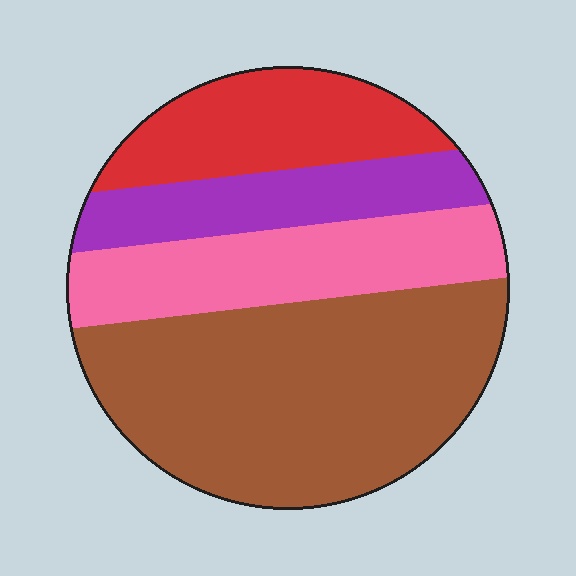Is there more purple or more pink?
Pink.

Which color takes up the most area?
Brown, at roughly 45%.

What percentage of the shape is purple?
Purple covers roughly 15% of the shape.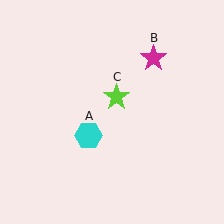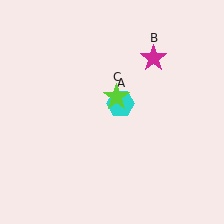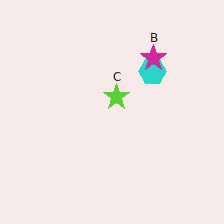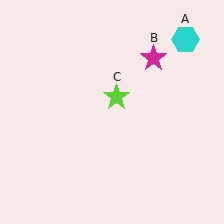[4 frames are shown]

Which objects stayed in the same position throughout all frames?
Magenta star (object B) and lime star (object C) remained stationary.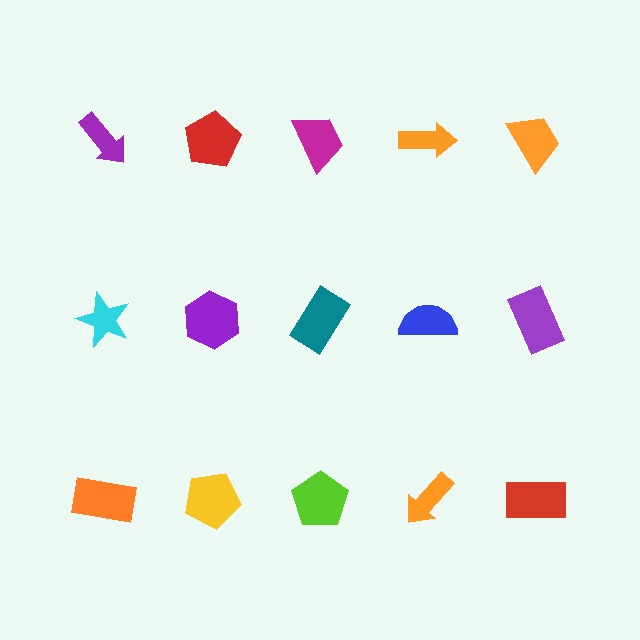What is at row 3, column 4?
An orange arrow.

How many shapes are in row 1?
5 shapes.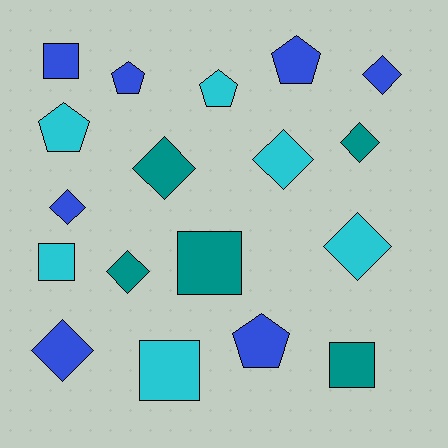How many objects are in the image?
There are 18 objects.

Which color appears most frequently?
Blue, with 7 objects.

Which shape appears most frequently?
Diamond, with 8 objects.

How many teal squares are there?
There are 2 teal squares.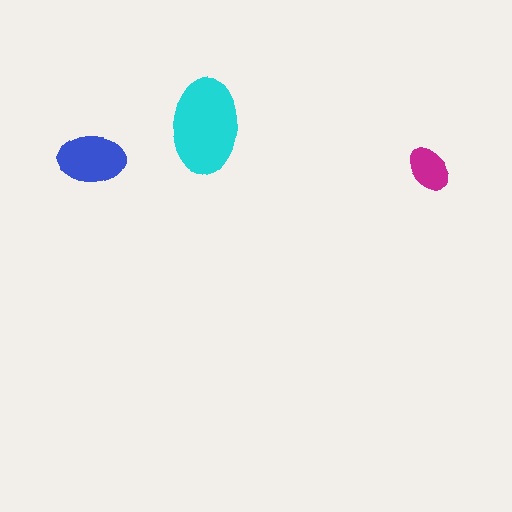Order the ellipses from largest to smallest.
the cyan one, the blue one, the magenta one.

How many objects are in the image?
There are 3 objects in the image.